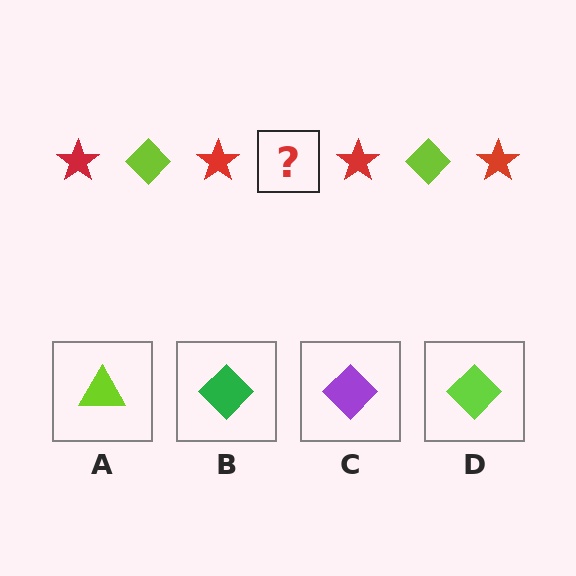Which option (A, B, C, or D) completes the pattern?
D.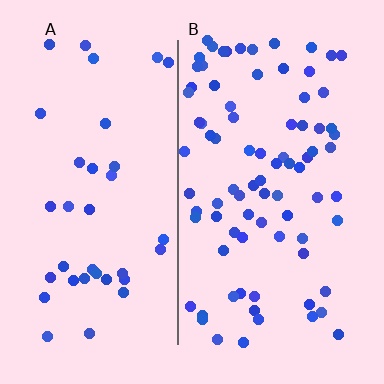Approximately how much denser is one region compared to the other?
Approximately 2.3× — region B over region A.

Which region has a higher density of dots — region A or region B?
B (the right).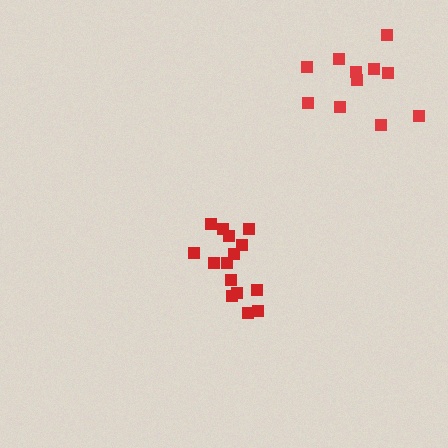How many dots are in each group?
Group 1: 15 dots, Group 2: 11 dots (26 total).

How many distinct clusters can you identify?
There are 2 distinct clusters.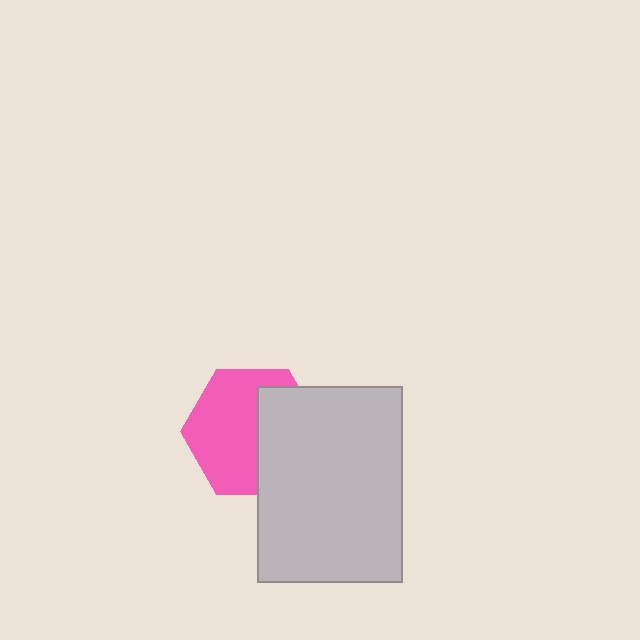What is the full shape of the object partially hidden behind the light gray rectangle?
The partially hidden object is a pink hexagon.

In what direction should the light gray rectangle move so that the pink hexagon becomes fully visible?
The light gray rectangle should move right. That is the shortest direction to clear the overlap and leave the pink hexagon fully visible.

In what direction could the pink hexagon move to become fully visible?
The pink hexagon could move left. That would shift it out from behind the light gray rectangle entirely.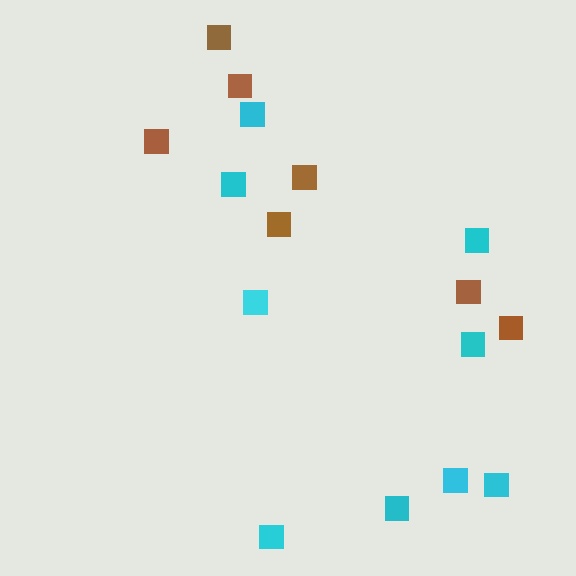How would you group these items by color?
There are 2 groups: one group of brown squares (7) and one group of cyan squares (9).